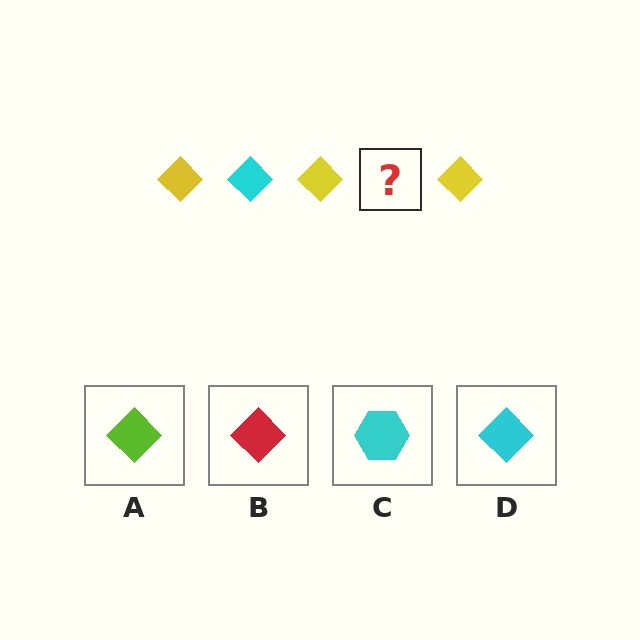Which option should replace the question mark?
Option D.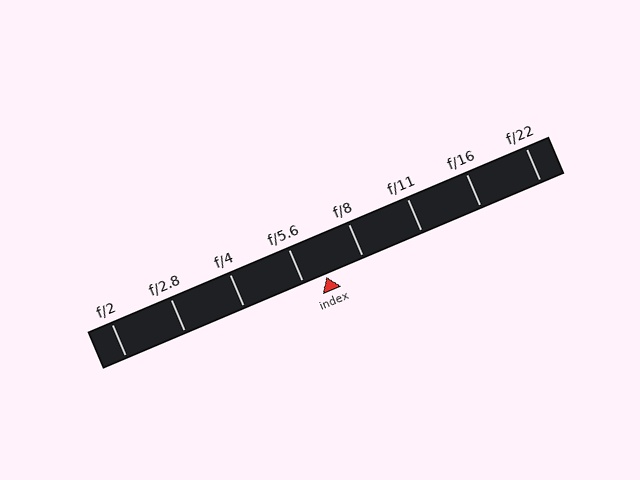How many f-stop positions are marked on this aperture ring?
There are 8 f-stop positions marked.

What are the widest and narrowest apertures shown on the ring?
The widest aperture shown is f/2 and the narrowest is f/22.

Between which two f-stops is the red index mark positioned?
The index mark is between f/5.6 and f/8.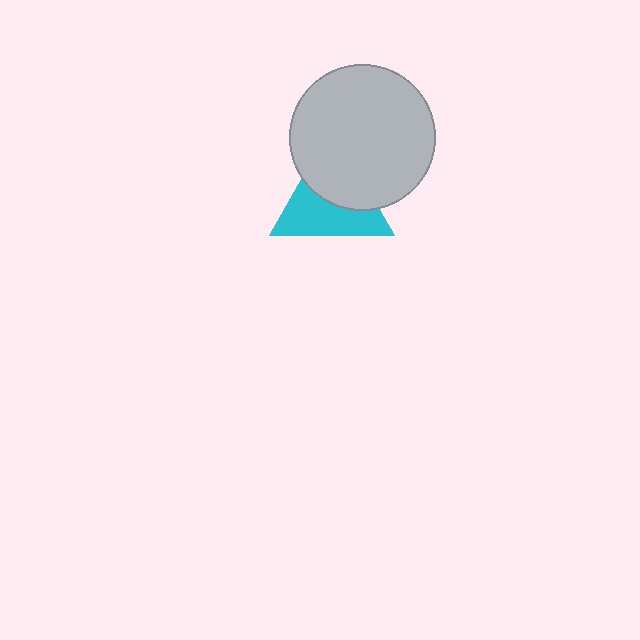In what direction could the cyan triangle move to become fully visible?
The cyan triangle could move down. That would shift it out from behind the light gray circle entirely.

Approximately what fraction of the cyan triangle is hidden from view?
Roughly 47% of the cyan triangle is hidden behind the light gray circle.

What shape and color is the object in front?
The object in front is a light gray circle.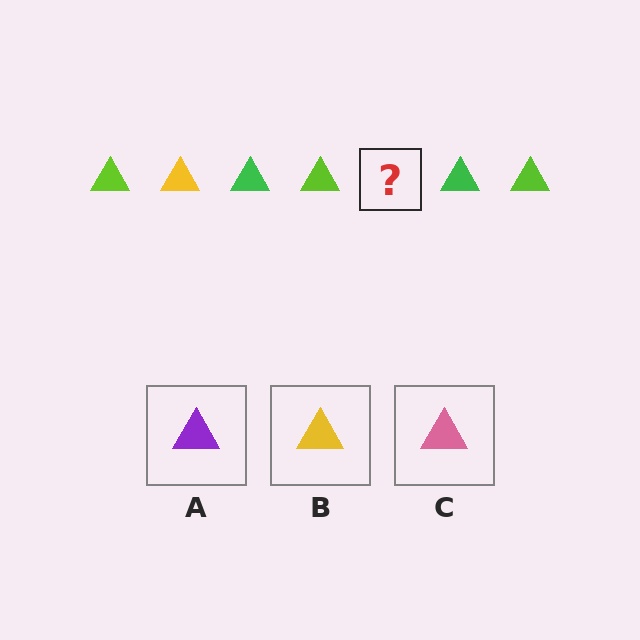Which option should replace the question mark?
Option B.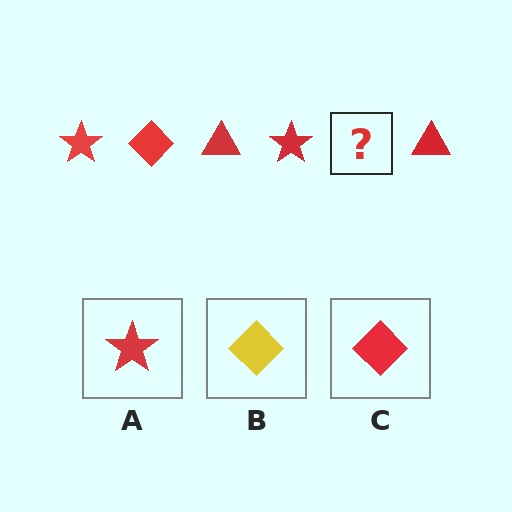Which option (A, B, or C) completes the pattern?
C.